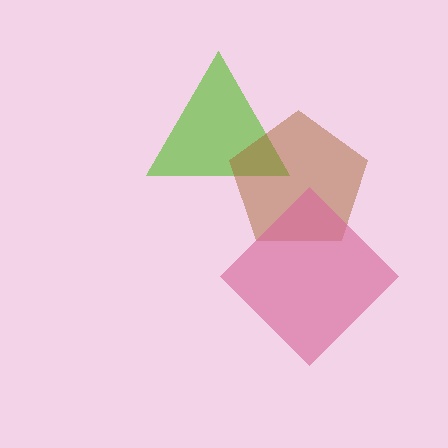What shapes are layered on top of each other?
The layered shapes are: a lime triangle, a brown pentagon, a pink diamond.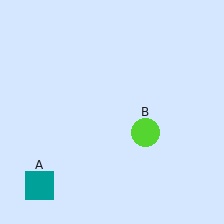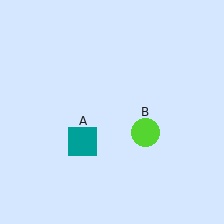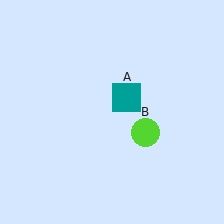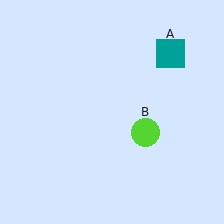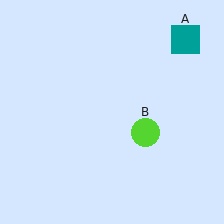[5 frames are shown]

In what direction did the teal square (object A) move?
The teal square (object A) moved up and to the right.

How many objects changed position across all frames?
1 object changed position: teal square (object A).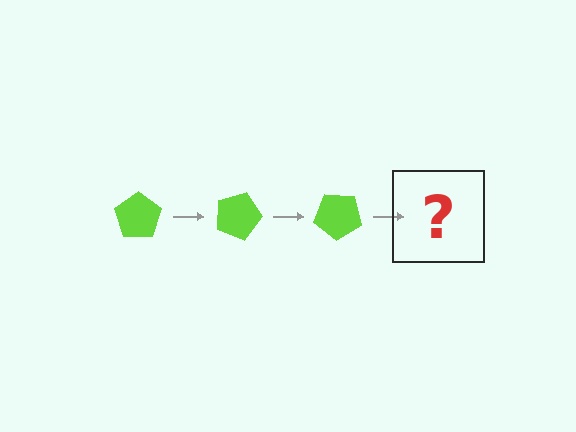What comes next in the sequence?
The next element should be a lime pentagon rotated 60 degrees.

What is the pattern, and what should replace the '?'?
The pattern is that the pentagon rotates 20 degrees each step. The '?' should be a lime pentagon rotated 60 degrees.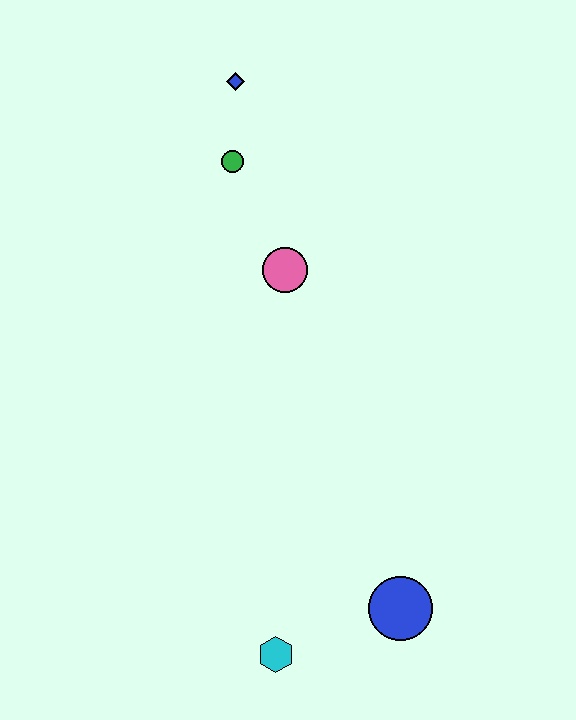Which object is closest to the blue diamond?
The green circle is closest to the blue diamond.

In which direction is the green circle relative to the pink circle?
The green circle is above the pink circle.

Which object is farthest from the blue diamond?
The cyan hexagon is farthest from the blue diamond.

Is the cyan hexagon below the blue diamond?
Yes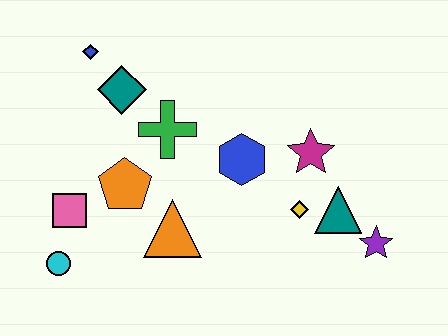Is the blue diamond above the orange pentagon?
Yes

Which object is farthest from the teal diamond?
The purple star is farthest from the teal diamond.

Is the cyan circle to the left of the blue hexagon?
Yes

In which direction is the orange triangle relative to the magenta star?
The orange triangle is to the left of the magenta star.